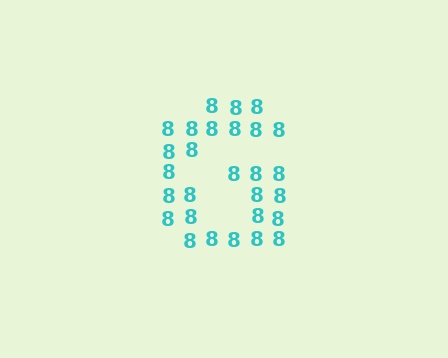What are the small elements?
The small elements are digit 8's.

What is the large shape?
The large shape is the letter G.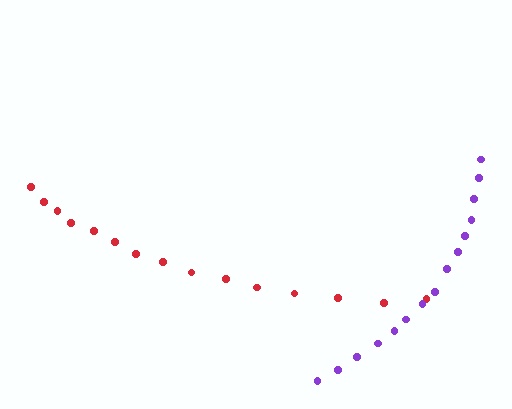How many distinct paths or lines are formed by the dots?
There are 2 distinct paths.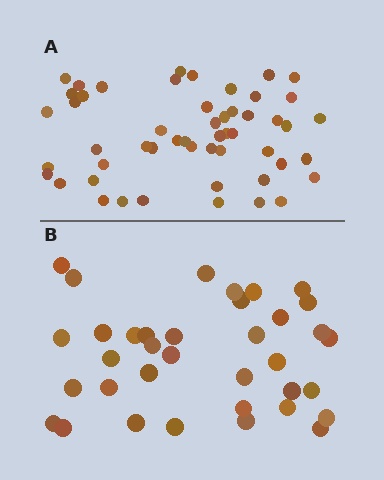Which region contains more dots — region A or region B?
Region A (the top region) has more dots.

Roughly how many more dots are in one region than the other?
Region A has approximately 15 more dots than region B.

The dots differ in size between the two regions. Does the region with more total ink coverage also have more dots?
No. Region B has more total ink coverage because its dots are larger, but region A actually contains more individual dots. Total area can be misleading — the number of items is what matters here.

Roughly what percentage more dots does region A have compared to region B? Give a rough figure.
About 45% more.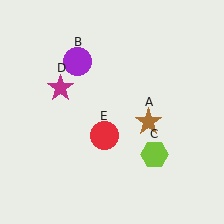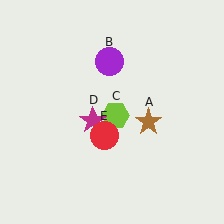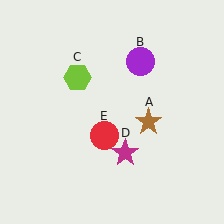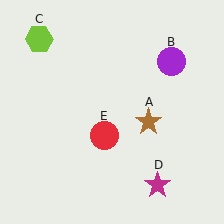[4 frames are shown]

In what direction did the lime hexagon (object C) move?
The lime hexagon (object C) moved up and to the left.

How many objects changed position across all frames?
3 objects changed position: purple circle (object B), lime hexagon (object C), magenta star (object D).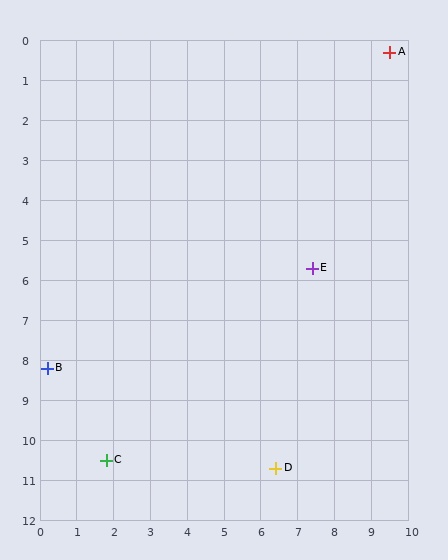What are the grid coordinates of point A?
Point A is at approximately (9.5, 0.3).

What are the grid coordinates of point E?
Point E is at approximately (7.4, 5.7).